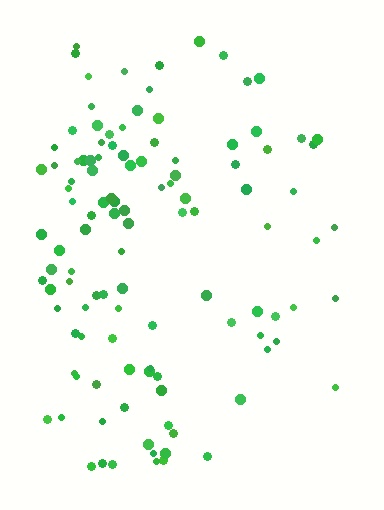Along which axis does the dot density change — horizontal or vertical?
Horizontal.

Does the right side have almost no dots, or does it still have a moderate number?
Still a moderate number, just noticeably fewer than the left.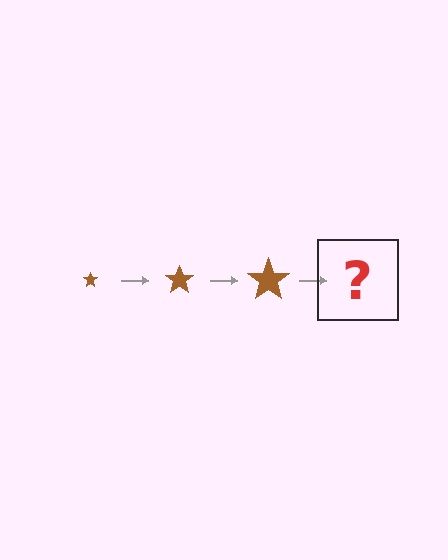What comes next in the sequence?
The next element should be a brown star, larger than the previous one.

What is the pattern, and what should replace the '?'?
The pattern is that the star gets progressively larger each step. The '?' should be a brown star, larger than the previous one.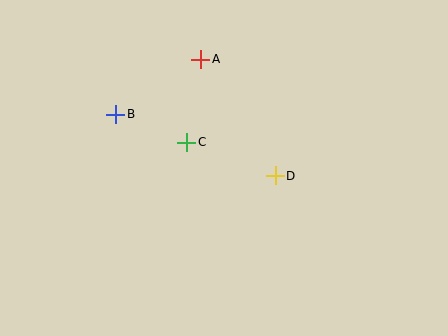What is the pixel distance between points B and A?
The distance between B and A is 101 pixels.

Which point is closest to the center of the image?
Point C at (187, 143) is closest to the center.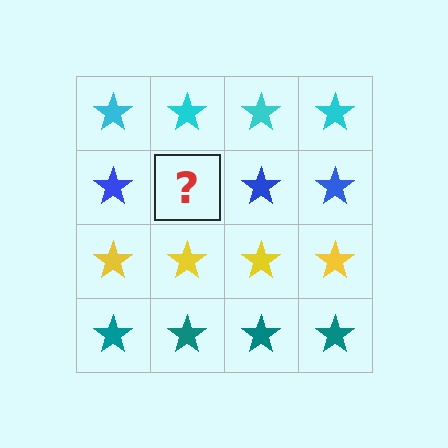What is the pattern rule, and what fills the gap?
The rule is that each row has a consistent color. The gap should be filled with a blue star.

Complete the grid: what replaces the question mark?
The question mark should be replaced with a blue star.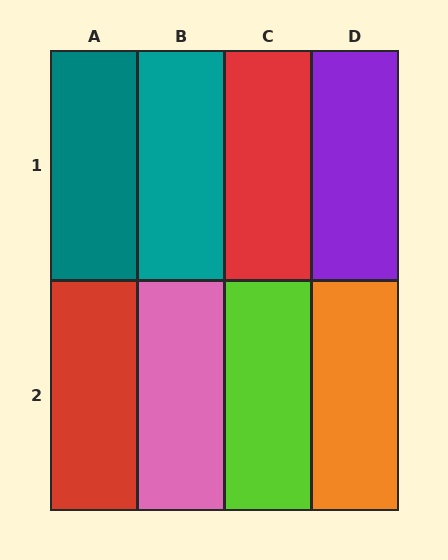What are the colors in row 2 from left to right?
Red, pink, lime, orange.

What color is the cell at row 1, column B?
Teal.